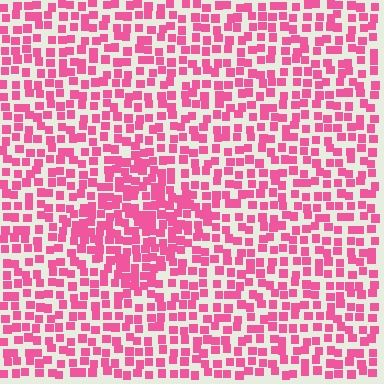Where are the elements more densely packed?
The elements are more densely packed inside the diamond boundary.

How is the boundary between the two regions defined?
The boundary is defined by a change in element density (approximately 1.6x ratio). All elements are the same color, size, and shape.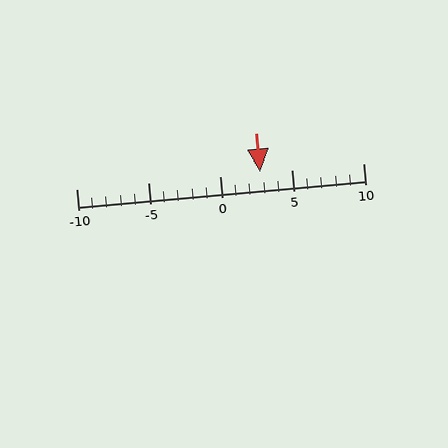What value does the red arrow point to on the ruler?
The red arrow points to approximately 3.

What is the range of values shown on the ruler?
The ruler shows values from -10 to 10.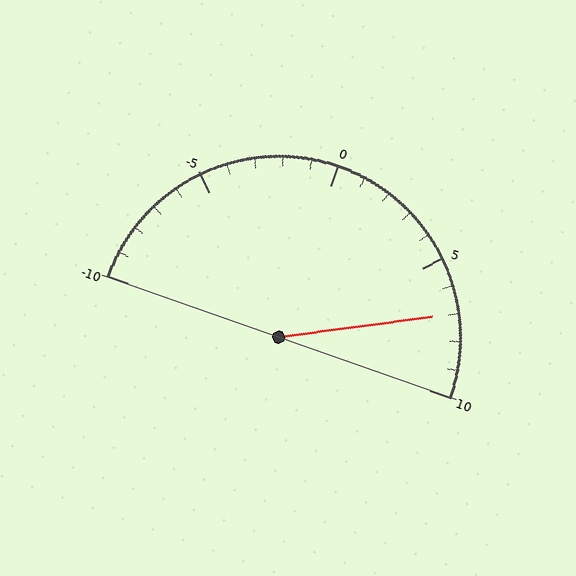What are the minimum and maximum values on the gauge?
The gauge ranges from -10 to 10.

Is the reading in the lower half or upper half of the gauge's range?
The reading is in the upper half of the range (-10 to 10).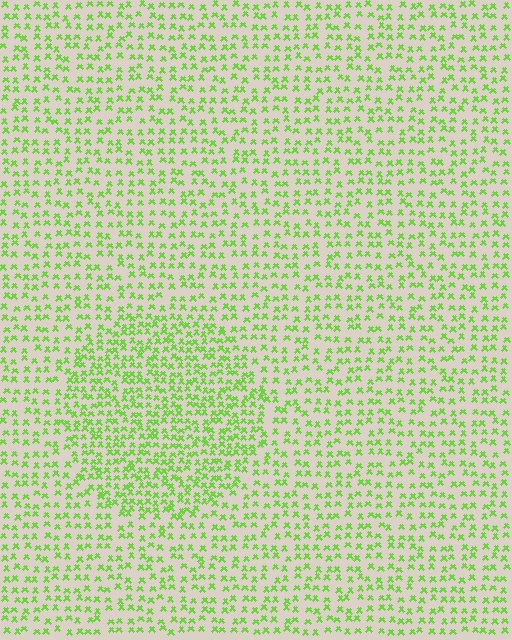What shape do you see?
I see a circle.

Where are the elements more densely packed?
The elements are more densely packed inside the circle boundary.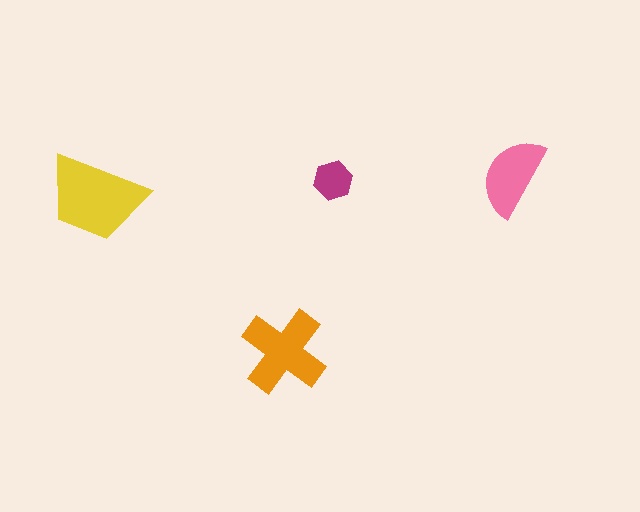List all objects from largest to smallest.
The yellow trapezoid, the orange cross, the pink semicircle, the magenta hexagon.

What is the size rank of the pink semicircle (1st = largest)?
3rd.